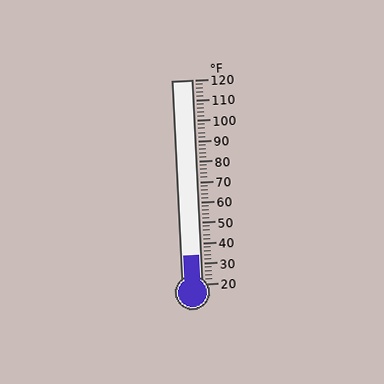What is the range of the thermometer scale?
The thermometer scale ranges from 20°F to 120°F.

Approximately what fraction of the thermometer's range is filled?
The thermometer is filled to approximately 15% of its range.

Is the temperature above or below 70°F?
The temperature is below 70°F.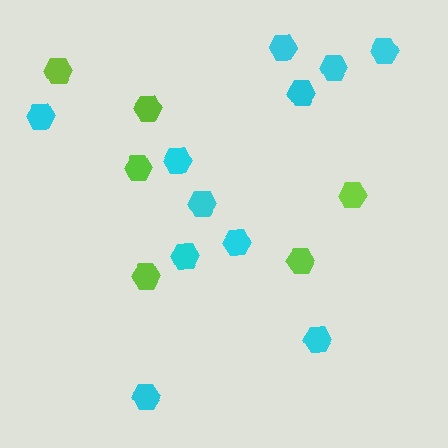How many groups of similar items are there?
There are 2 groups: one group of lime hexagons (6) and one group of cyan hexagons (11).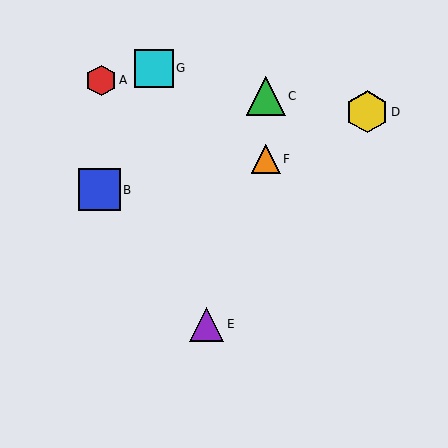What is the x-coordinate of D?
Object D is at x≈367.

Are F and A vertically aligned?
No, F is at x≈266 and A is at x≈101.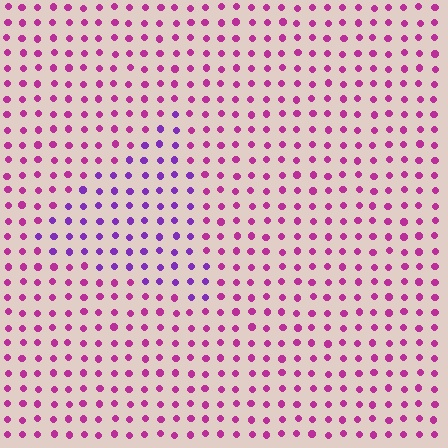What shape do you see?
I see a triangle.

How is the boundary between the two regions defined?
The boundary is defined purely by a slight shift in hue (about 39 degrees). Spacing, size, and orientation are identical on both sides.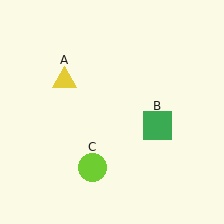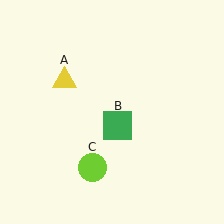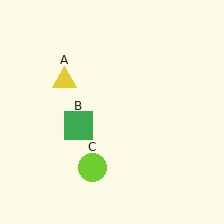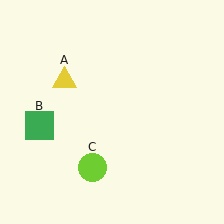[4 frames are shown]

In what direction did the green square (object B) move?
The green square (object B) moved left.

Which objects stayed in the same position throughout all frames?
Yellow triangle (object A) and lime circle (object C) remained stationary.